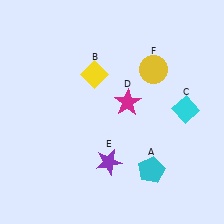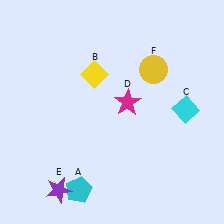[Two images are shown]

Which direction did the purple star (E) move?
The purple star (E) moved left.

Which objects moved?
The objects that moved are: the cyan pentagon (A), the purple star (E).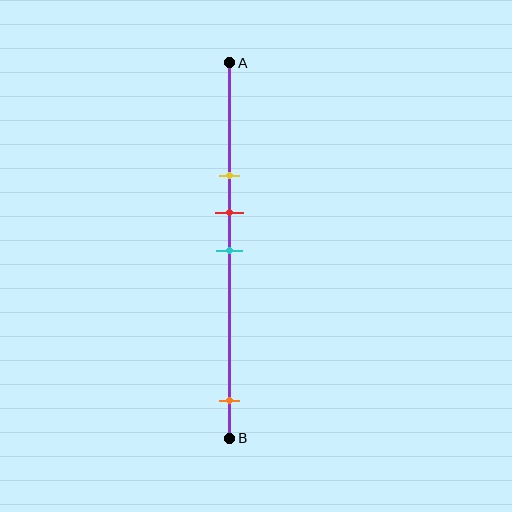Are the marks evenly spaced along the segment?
No, the marks are not evenly spaced.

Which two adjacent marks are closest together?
The red and cyan marks are the closest adjacent pair.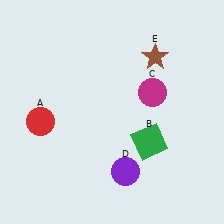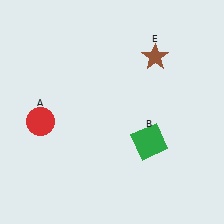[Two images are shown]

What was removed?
The magenta circle (C), the purple circle (D) were removed in Image 2.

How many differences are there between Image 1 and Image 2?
There are 2 differences between the two images.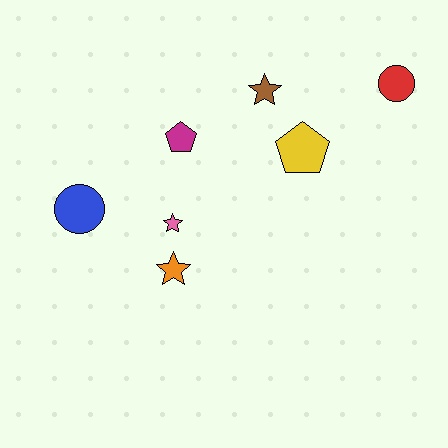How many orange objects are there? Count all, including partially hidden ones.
There is 1 orange object.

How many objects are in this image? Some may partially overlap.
There are 7 objects.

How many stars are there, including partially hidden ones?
There are 3 stars.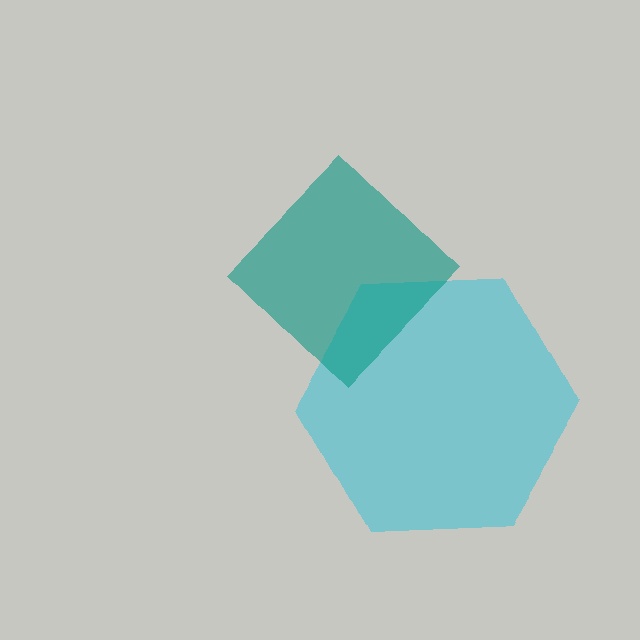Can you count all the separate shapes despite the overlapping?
Yes, there are 2 separate shapes.